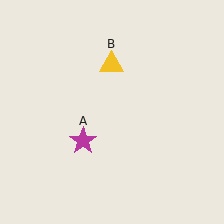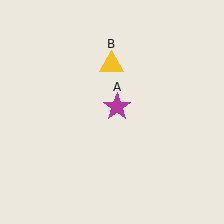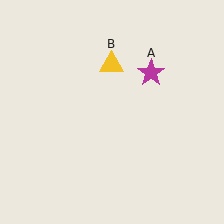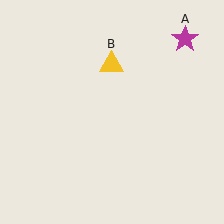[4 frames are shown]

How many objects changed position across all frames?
1 object changed position: magenta star (object A).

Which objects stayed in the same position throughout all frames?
Yellow triangle (object B) remained stationary.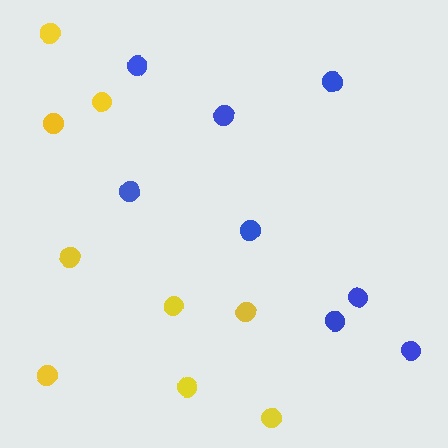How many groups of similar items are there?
There are 2 groups: one group of blue circles (8) and one group of yellow circles (9).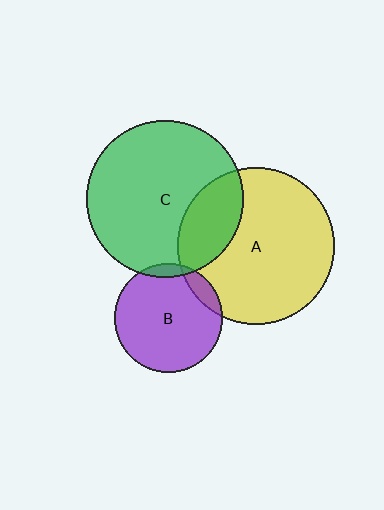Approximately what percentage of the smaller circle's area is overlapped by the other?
Approximately 5%.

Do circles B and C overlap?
Yes.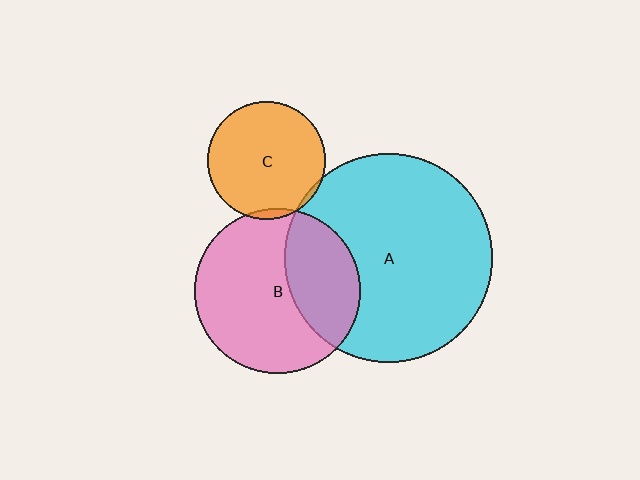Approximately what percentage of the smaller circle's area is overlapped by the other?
Approximately 5%.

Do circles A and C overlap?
Yes.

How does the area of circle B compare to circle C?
Approximately 2.0 times.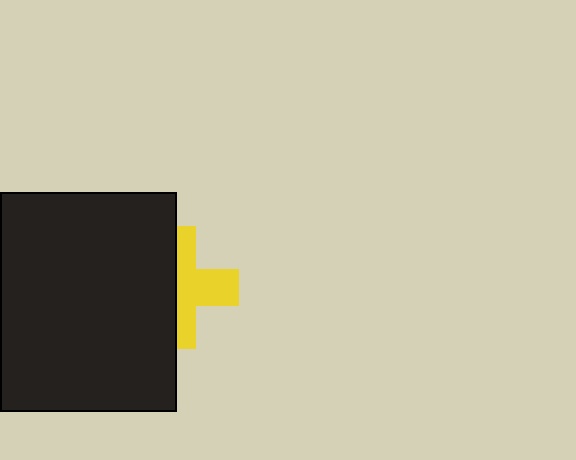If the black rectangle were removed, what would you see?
You would see the complete yellow cross.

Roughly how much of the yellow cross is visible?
About half of it is visible (roughly 49%).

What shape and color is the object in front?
The object in front is a black rectangle.